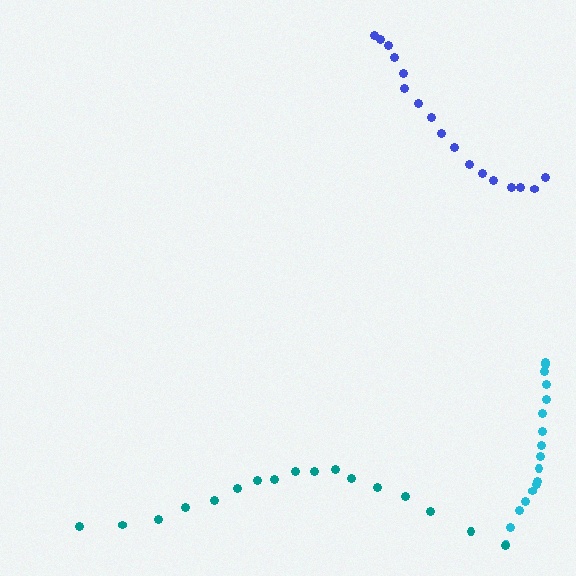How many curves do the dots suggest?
There are 3 distinct paths.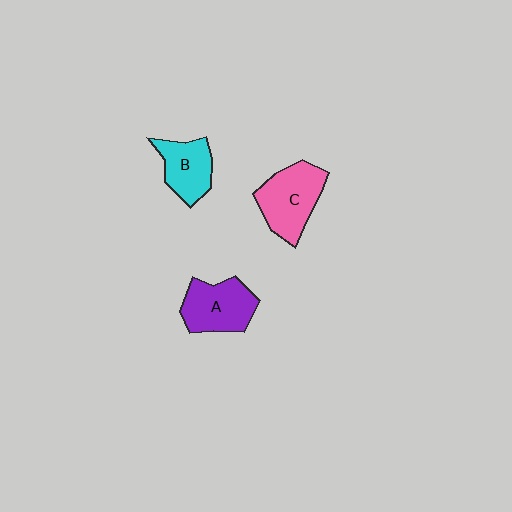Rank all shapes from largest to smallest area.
From largest to smallest: C (pink), A (purple), B (cyan).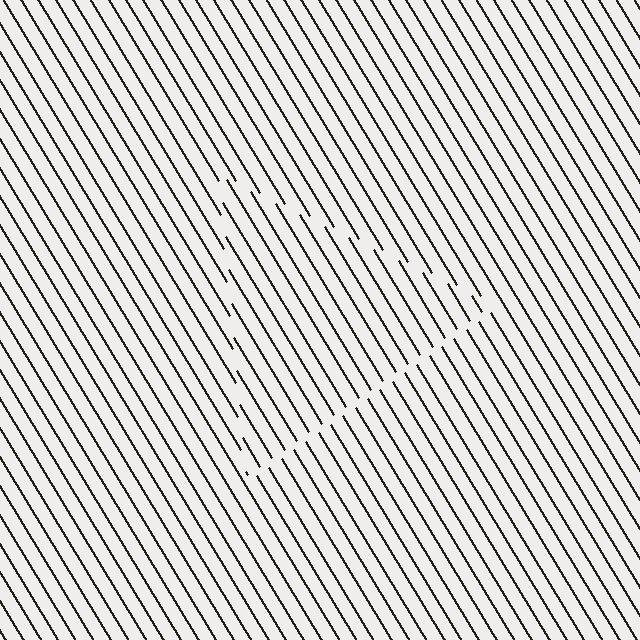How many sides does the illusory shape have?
3 sides — the line-ends trace a triangle.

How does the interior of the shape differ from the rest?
The interior of the shape contains the same grating, shifted by half a period — the contour is defined by the phase discontinuity where line-ends from the inner and outer gratings abut.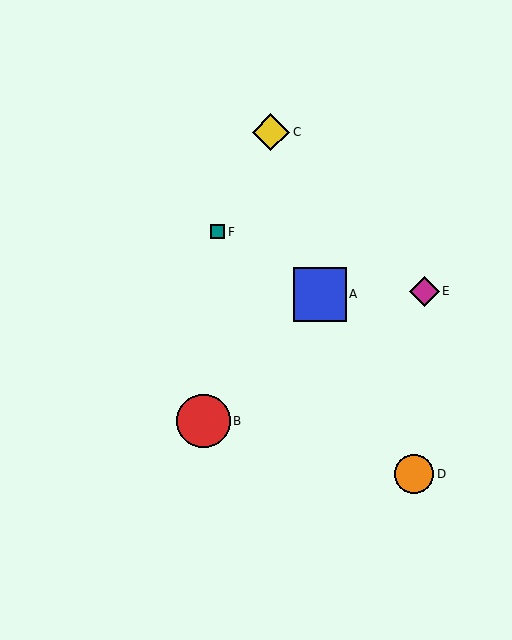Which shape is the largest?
The red circle (labeled B) is the largest.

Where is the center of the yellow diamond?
The center of the yellow diamond is at (271, 132).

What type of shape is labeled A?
Shape A is a blue square.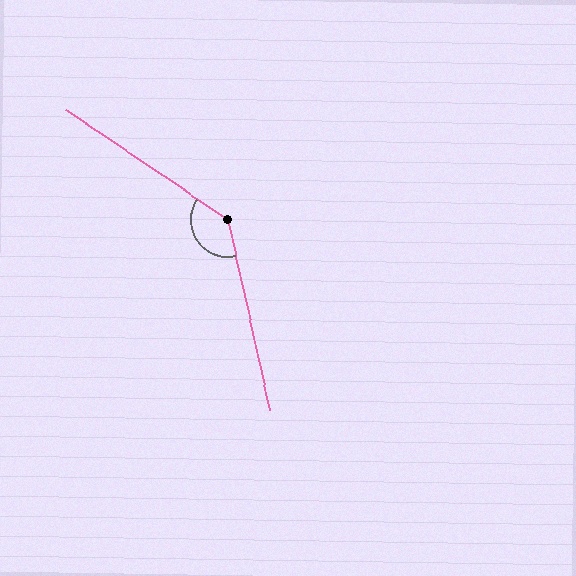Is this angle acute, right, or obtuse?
It is obtuse.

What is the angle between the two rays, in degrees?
Approximately 136 degrees.